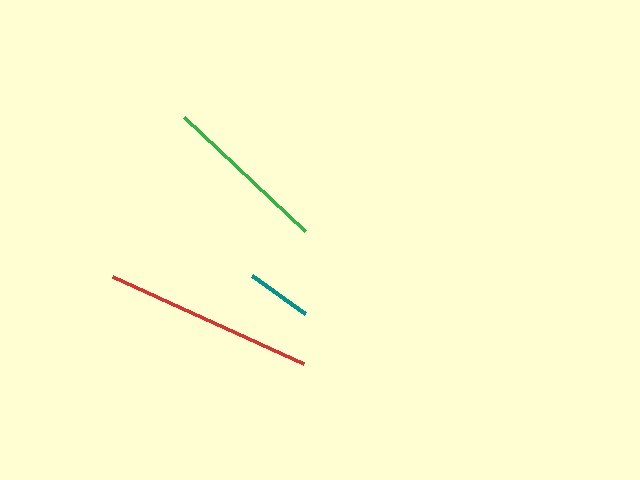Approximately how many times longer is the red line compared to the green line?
The red line is approximately 1.3 times the length of the green line.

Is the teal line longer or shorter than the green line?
The green line is longer than the teal line.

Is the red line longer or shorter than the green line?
The red line is longer than the green line.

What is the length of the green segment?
The green segment is approximately 166 pixels long.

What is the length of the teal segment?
The teal segment is approximately 65 pixels long.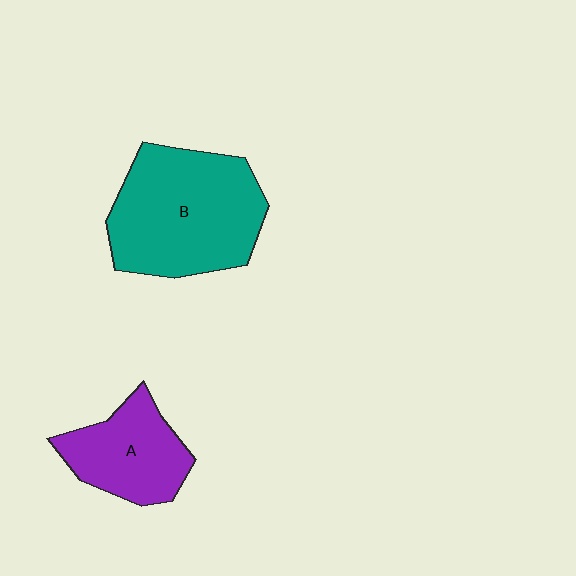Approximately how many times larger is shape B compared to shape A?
Approximately 1.7 times.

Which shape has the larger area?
Shape B (teal).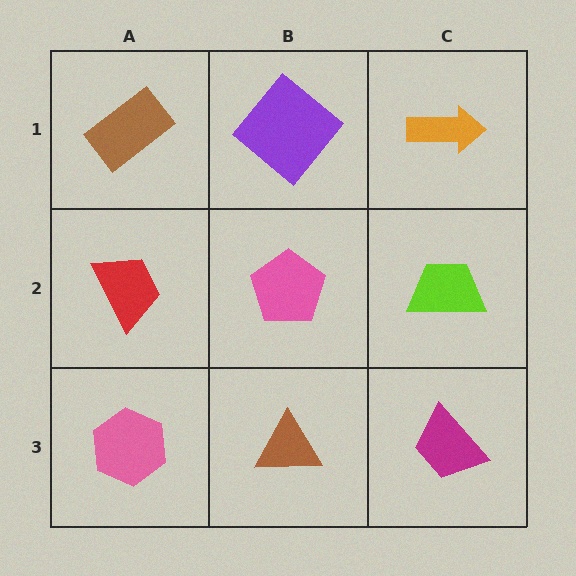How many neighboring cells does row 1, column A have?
2.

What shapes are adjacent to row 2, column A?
A brown rectangle (row 1, column A), a pink hexagon (row 3, column A), a pink pentagon (row 2, column B).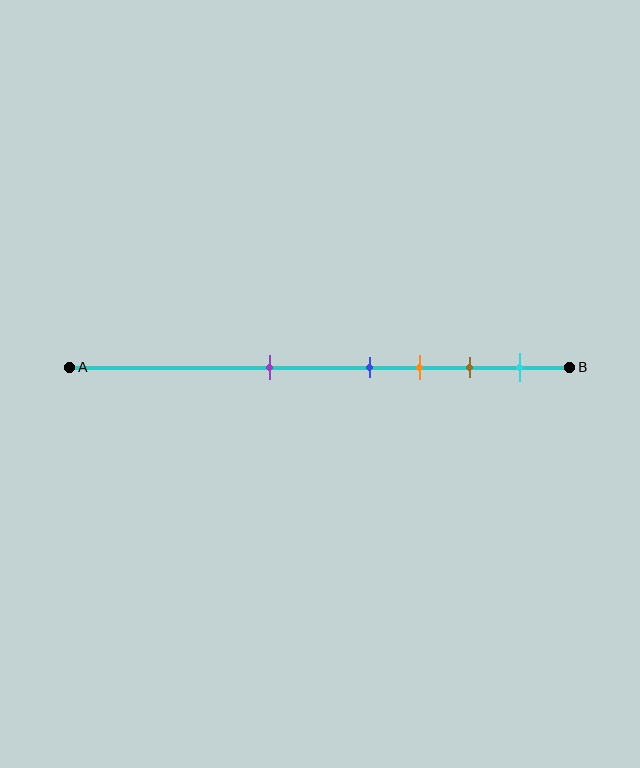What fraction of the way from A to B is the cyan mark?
The cyan mark is approximately 90% (0.9) of the way from A to B.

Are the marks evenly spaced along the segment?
No, the marks are not evenly spaced.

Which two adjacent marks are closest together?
The blue and orange marks are the closest adjacent pair.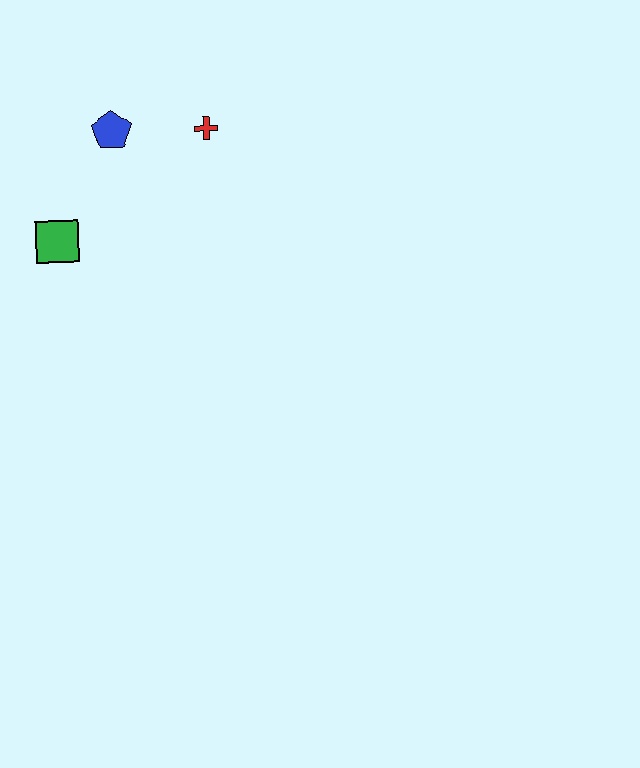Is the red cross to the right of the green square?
Yes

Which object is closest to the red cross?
The blue pentagon is closest to the red cross.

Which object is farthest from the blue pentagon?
The green square is farthest from the blue pentagon.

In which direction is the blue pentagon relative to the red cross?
The blue pentagon is to the left of the red cross.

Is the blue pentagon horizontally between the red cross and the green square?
Yes